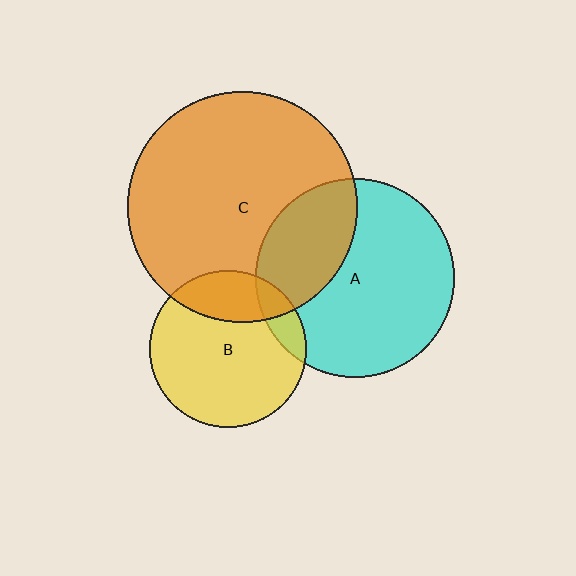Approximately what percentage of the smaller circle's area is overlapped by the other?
Approximately 25%.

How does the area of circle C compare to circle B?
Approximately 2.2 times.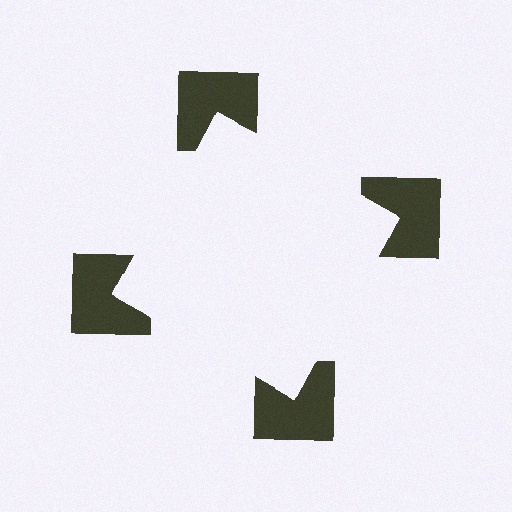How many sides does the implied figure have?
4 sides.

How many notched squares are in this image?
There are 4 — one at each vertex of the illusory square.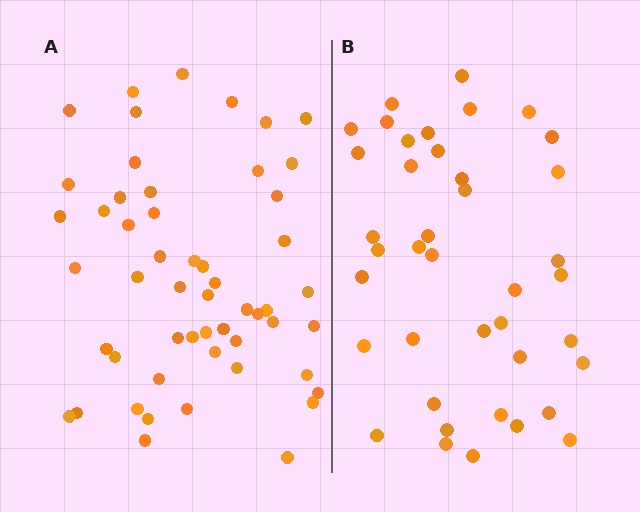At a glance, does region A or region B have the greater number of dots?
Region A (the left region) has more dots.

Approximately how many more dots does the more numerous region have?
Region A has approximately 15 more dots than region B.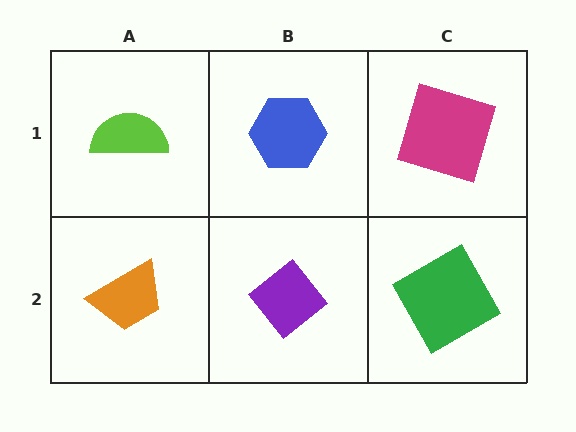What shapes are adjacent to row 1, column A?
An orange trapezoid (row 2, column A), a blue hexagon (row 1, column B).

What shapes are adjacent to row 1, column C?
A green square (row 2, column C), a blue hexagon (row 1, column B).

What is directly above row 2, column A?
A lime semicircle.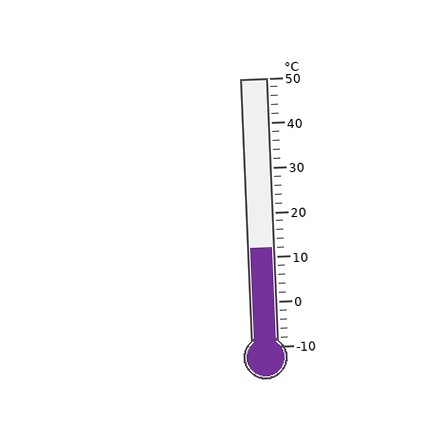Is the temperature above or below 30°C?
The temperature is below 30°C.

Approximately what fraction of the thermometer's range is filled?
The thermometer is filled to approximately 35% of its range.